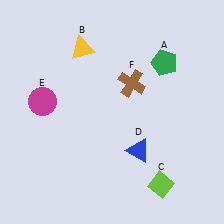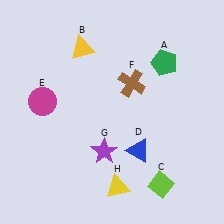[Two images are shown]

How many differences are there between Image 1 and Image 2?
There are 2 differences between the two images.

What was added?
A purple star (G), a yellow triangle (H) were added in Image 2.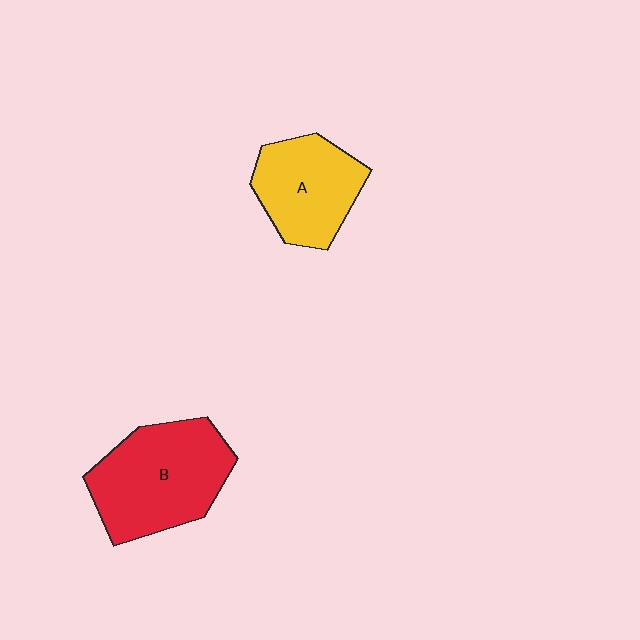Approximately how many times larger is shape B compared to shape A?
Approximately 1.4 times.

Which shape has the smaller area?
Shape A (yellow).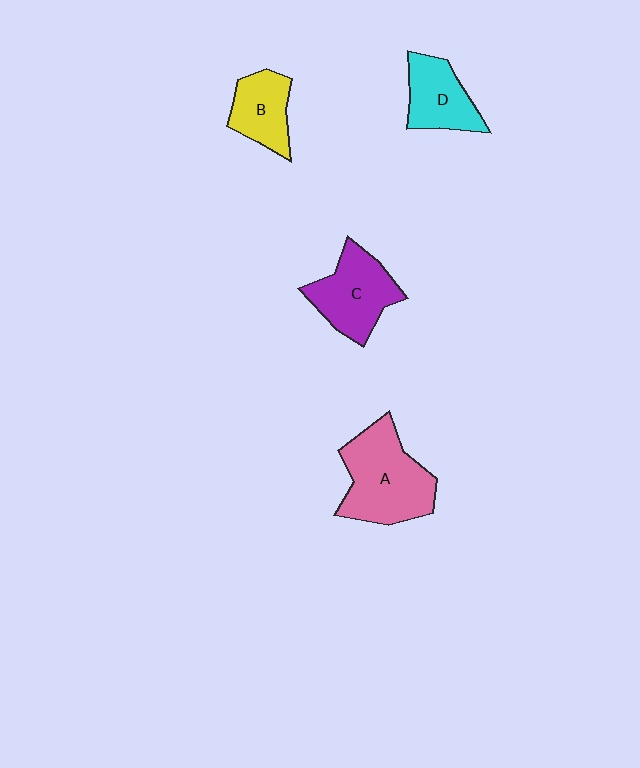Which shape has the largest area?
Shape A (pink).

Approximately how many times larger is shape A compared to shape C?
Approximately 1.3 times.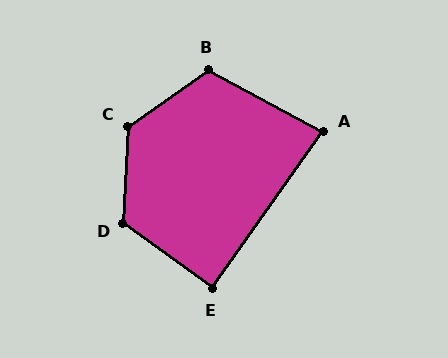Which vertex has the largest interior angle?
C, at approximately 127 degrees.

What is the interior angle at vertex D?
Approximately 124 degrees (obtuse).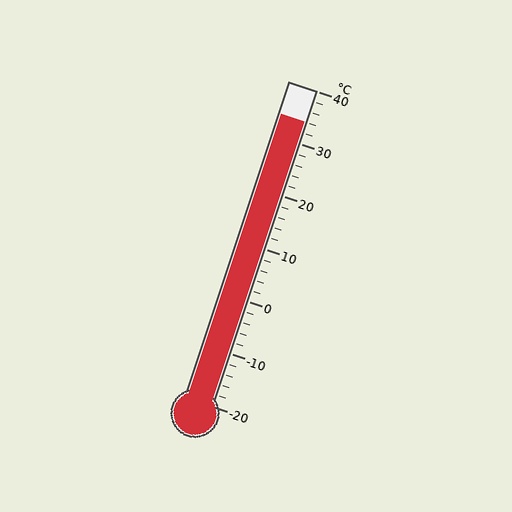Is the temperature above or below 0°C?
The temperature is above 0°C.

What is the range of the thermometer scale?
The thermometer scale ranges from -20°C to 40°C.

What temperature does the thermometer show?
The thermometer shows approximately 34°C.